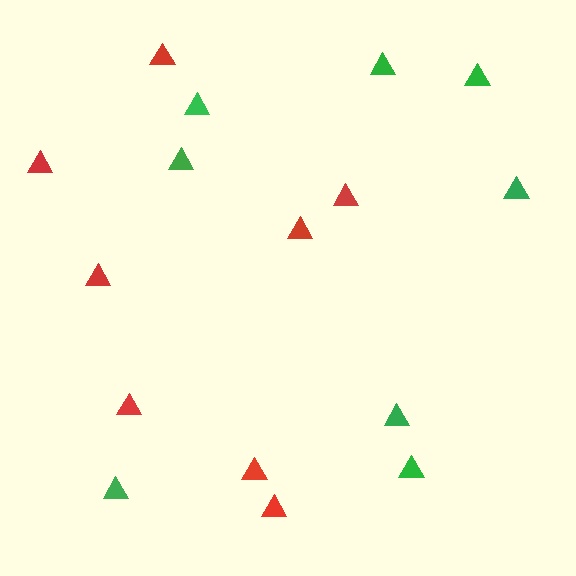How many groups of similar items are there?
There are 2 groups: one group of red triangles (8) and one group of green triangles (8).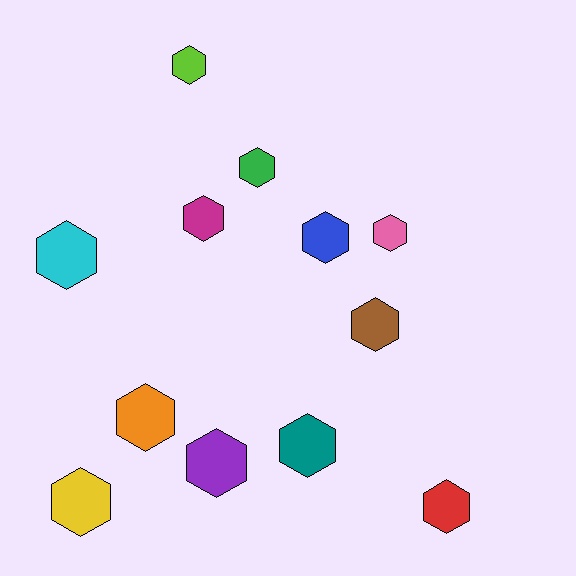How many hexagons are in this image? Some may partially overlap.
There are 12 hexagons.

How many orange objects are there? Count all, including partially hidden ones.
There is 1 orange object.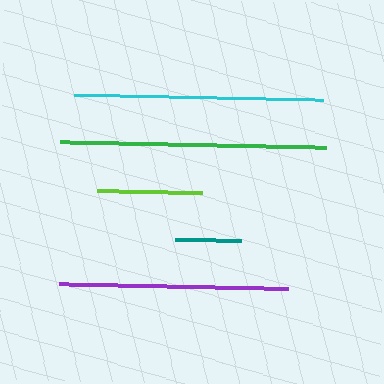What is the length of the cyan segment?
The cyan segment is approximately 249 pixels long.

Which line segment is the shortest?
The teal line is the shortest at approximately 66 pixels.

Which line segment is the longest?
The green line is the longest at approximately 266 pixels.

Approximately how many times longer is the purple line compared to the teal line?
The purple line is approximately 3.5 times the length of the teal line.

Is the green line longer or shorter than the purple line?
The green line is longer than the purple line.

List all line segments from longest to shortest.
From longest to shortest: green, cyan, purple, lime, teal.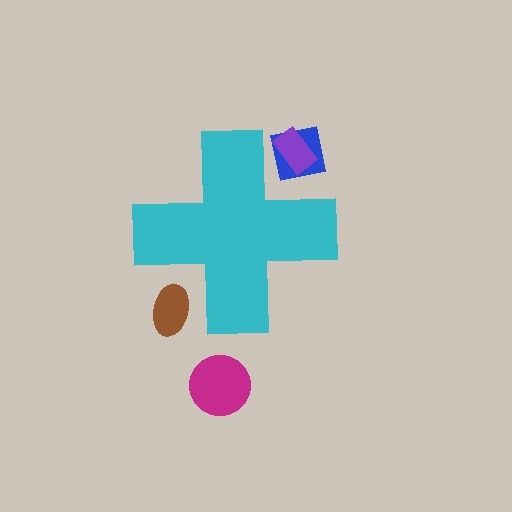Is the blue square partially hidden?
Yes, the blue square is partially hidden behind the cyan cross.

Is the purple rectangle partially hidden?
Yes, the purple rectangle is partially hidden behind the cyan cross.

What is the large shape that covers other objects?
A cyan cross.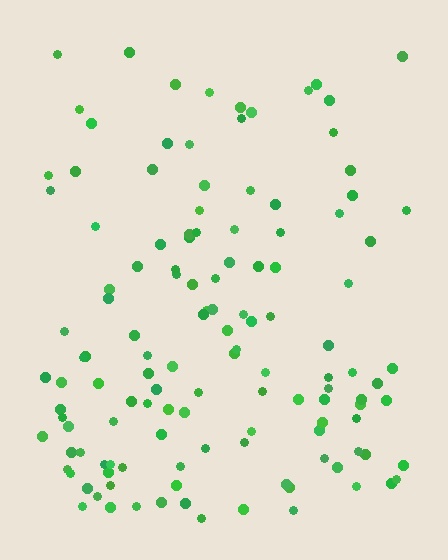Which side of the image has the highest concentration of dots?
The bottom.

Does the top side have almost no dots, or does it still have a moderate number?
Still a moderate number, just noticeably fewer than the bottom.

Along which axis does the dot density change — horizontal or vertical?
Vertical.